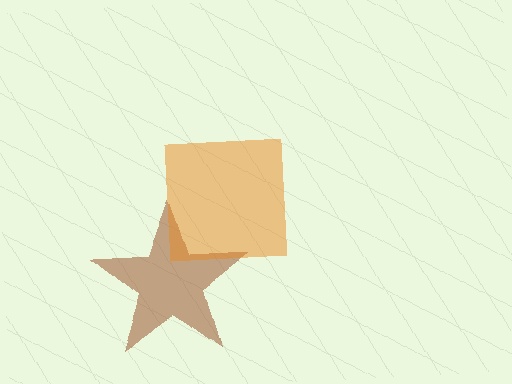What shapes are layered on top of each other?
The layered shapes are: a brown star, an orange square.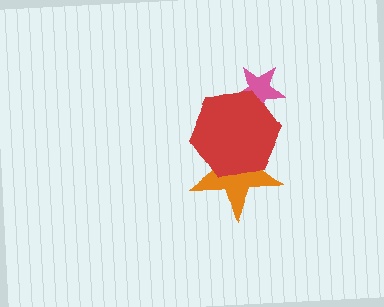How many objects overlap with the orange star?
1 object overlaps with the orange star.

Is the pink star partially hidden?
Yes, it is partially covered by another shape.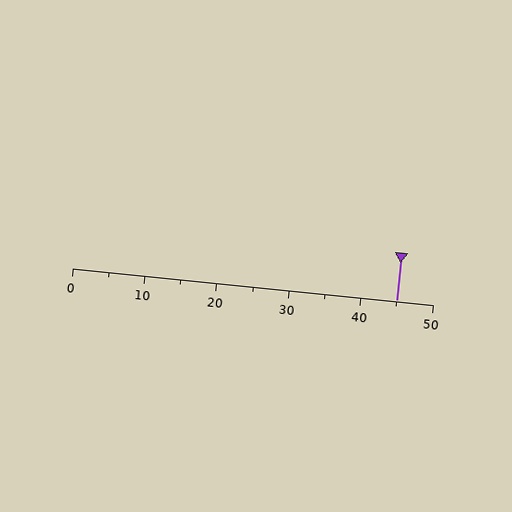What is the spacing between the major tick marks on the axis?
The major ticks are spaced 10 apart.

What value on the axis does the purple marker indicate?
The marker indicates approximately 45.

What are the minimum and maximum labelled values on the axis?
The axis runs from 0 to 50.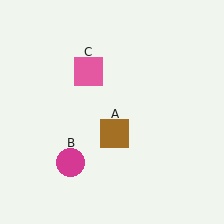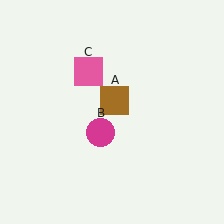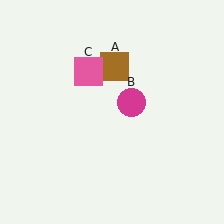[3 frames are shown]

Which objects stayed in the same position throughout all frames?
Pink square (object C) remained stationary.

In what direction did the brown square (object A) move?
The brown square (object A) moved up.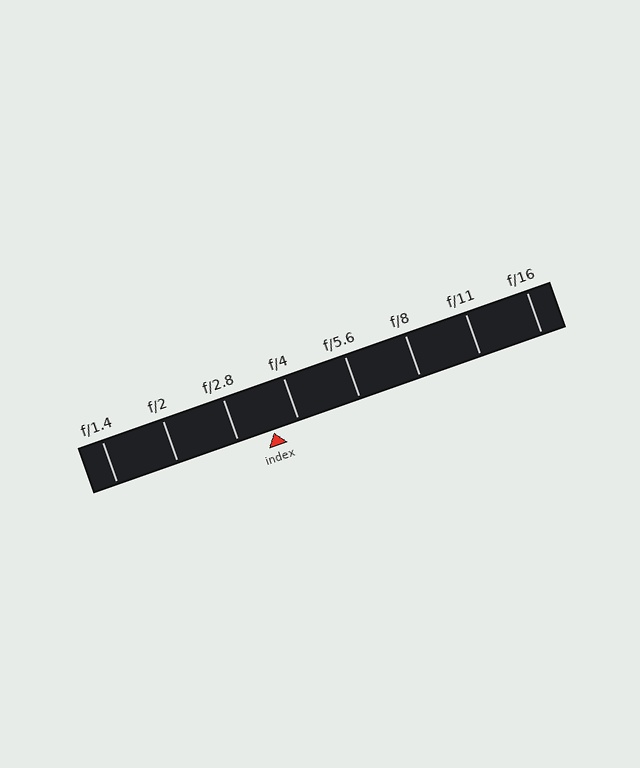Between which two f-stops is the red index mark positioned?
The index mark is between f/2.8 and f/4.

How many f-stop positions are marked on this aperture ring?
There are 8 f-stop positions marked.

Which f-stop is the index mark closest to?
The index mark is closest to f/4.